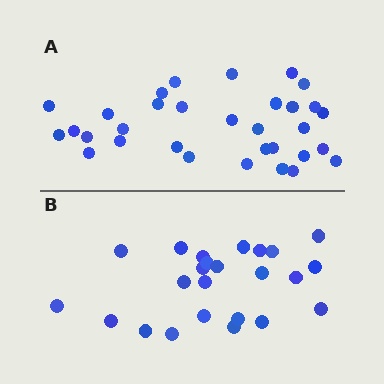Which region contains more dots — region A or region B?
Region A (the top region) has more dots.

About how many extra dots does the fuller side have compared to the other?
Region A has roughly 8 or so more dots than region B.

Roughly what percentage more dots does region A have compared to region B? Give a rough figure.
About 35% more.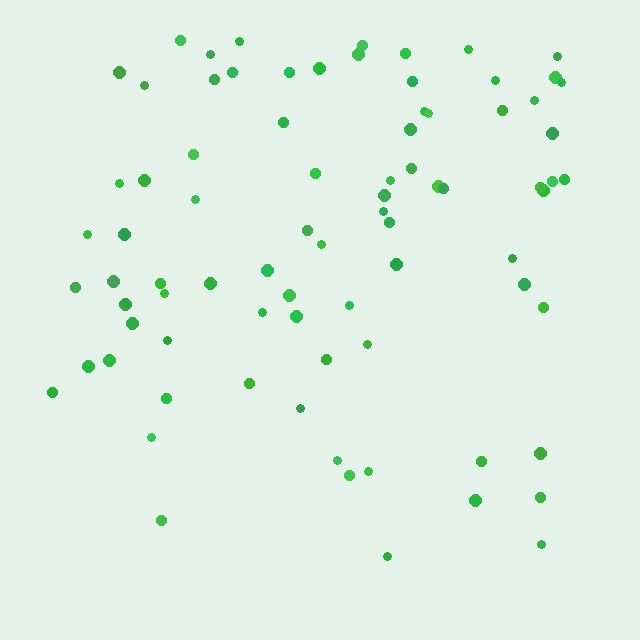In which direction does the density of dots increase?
From bottom to top, with the top side densest.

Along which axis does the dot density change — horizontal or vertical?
Vertical.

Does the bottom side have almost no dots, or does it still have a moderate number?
Still a moderate number, just noticeably fewer than the top.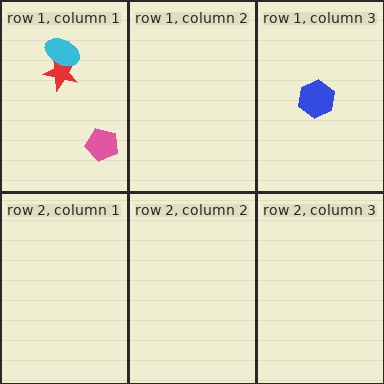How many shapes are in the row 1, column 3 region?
1.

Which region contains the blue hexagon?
The row 1, column 3 region.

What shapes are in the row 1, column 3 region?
The blue hexagon.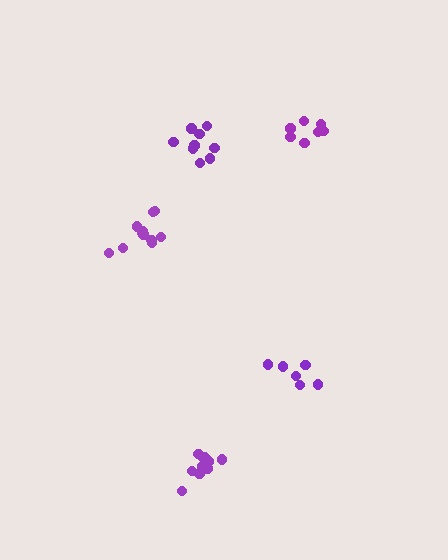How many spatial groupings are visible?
There are 5 spatial groupings.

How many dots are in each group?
Group 1: 9 dots, Group 2: 10 dots, Group 3: 6 dots, Group 4: 12 dots, Group 5: 7 dots (44 total).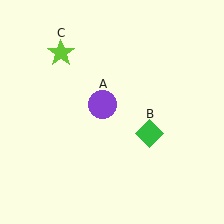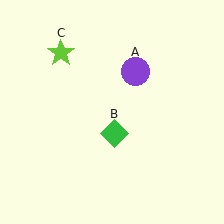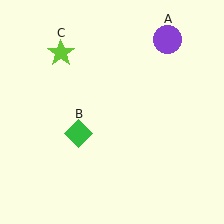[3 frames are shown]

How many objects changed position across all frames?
2 objects changed position: purple circle (object A), green diamond (object B).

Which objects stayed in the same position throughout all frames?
Lime star (object C) remained stationary.